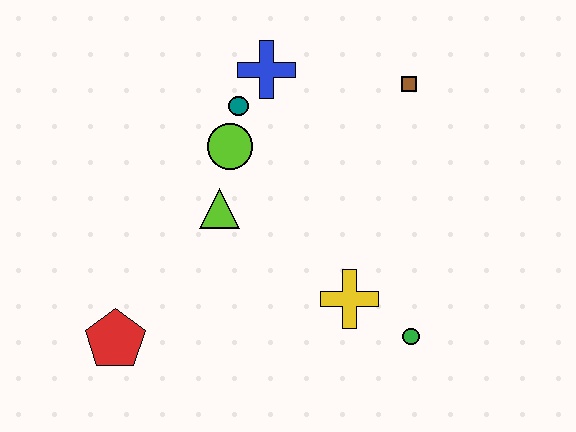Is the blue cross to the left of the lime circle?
No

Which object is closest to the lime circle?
The teal circle is closest to the lime circle.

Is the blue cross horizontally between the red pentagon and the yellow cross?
Yes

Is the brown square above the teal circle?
Yes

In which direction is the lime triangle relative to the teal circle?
The lime triangle is below the teal circle.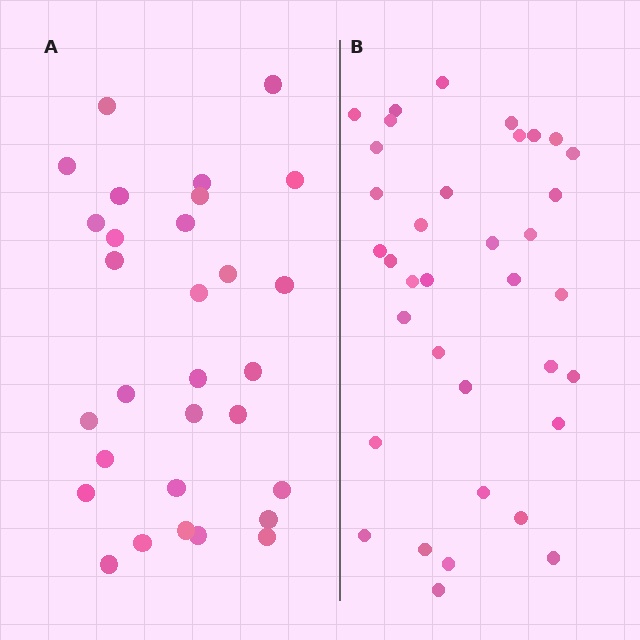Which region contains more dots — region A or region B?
Region B (the right region) has more dots.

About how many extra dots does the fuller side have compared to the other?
Region B has about 6 more dots than region A.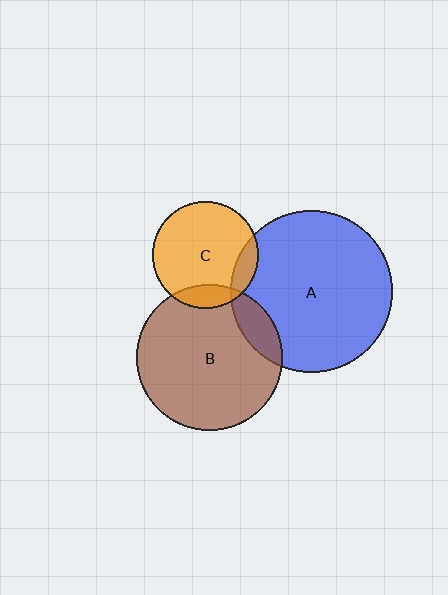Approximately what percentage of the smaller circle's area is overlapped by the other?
Approximately 15%.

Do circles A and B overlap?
Yes.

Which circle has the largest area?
Circle A (blue).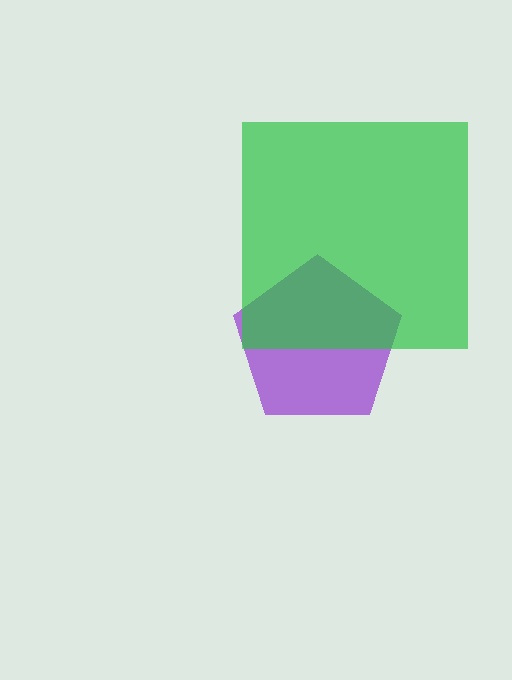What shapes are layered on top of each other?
The layered shapes are: a purple pentagon, a green square.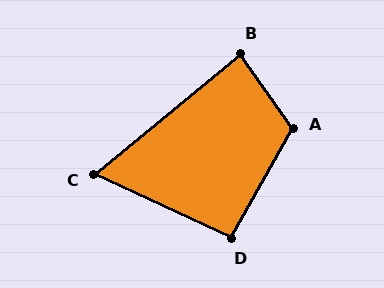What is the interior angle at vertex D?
Approximately 94 degrees (approximately right).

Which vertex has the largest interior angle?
A, at approximately 115 degrees.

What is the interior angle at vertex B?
Approximately 86 degrees (approximately right).